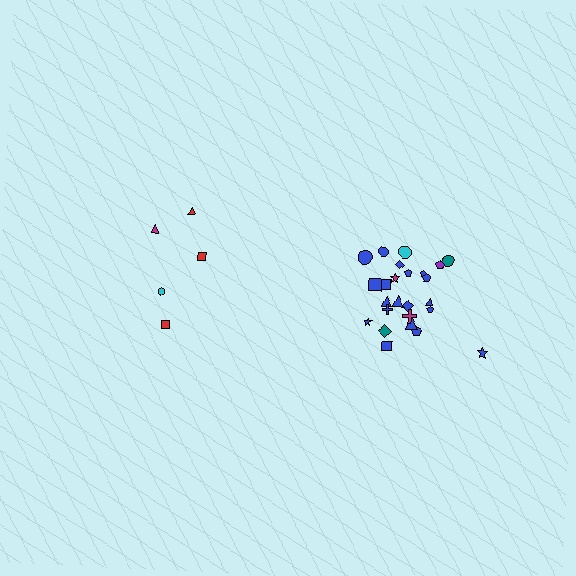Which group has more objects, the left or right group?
The right group.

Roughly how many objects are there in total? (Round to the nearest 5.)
Roughly 30 objects in total.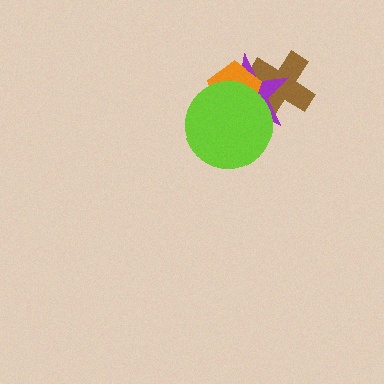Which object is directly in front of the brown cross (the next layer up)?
The purple star is directly in front of the brown cross.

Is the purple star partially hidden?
Yes, it is partially covered by another shape.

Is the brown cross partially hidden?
Yes, it is partially covered by another shape.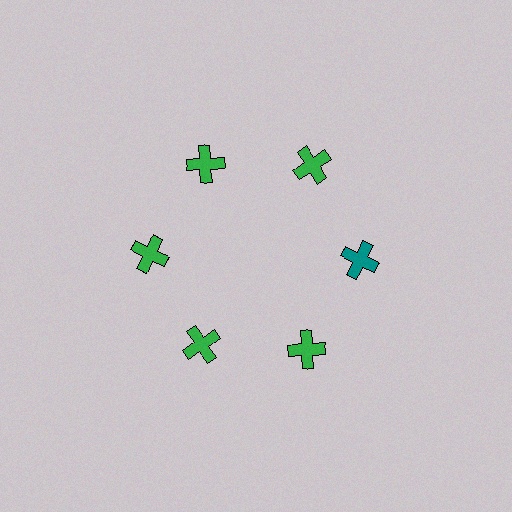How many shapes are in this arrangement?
There are 6 shapes arranged in a ring pattern.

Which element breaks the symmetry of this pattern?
The teal cross at roughly the 3 o'clock position breaks the symmetry. All other shapes are green crosses.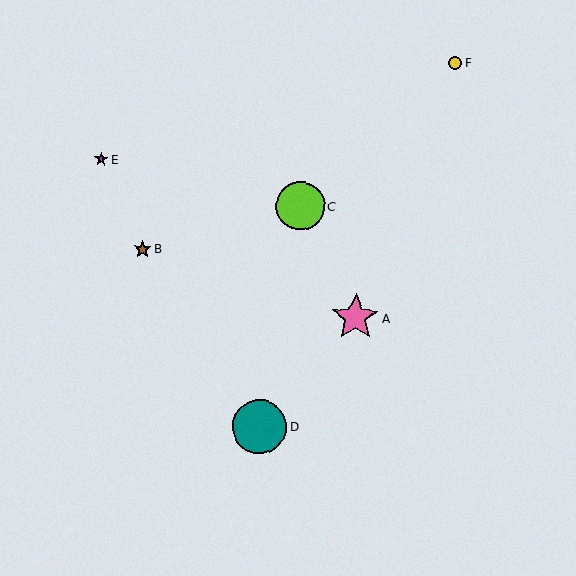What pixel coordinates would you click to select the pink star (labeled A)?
Click at (355, 318) to select the pink star A.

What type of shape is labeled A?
Shape A is a pink star.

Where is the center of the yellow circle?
The center of the yellow circle is at (455, 63).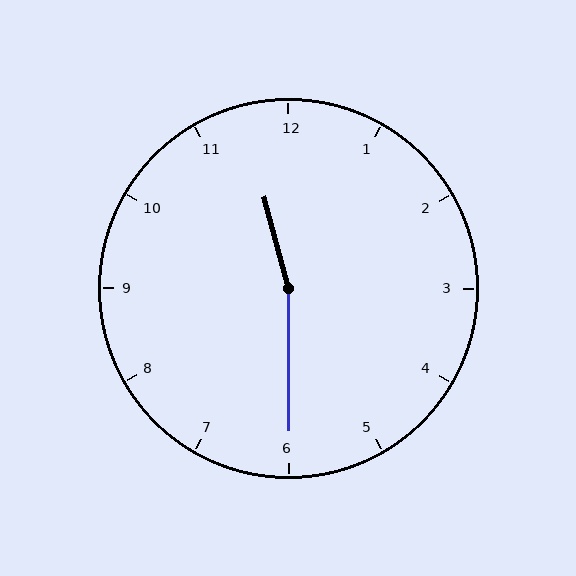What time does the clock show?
11:30.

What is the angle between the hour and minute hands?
Approximately 165 degrees.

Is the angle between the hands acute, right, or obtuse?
It is obtuse.